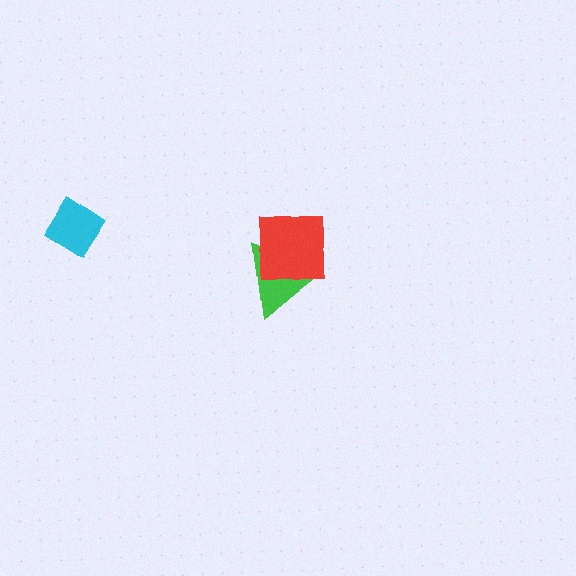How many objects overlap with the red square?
1 object overlaps with the red square.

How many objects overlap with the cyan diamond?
0 objects overlap with the cyan diamond.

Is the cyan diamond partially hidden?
No, no other shape covers it.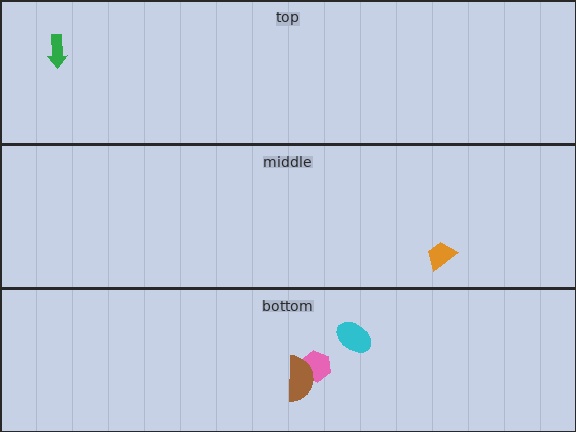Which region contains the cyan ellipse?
The bottom region.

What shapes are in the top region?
The green arrow.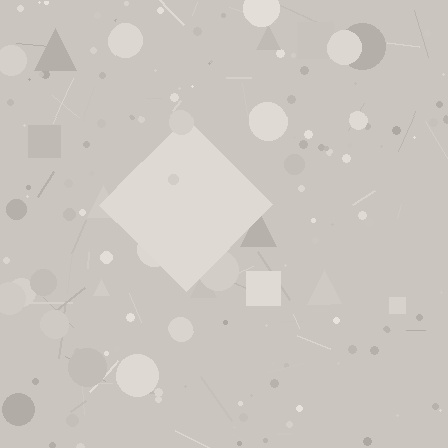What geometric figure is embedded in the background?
A diamond is embedded in the background.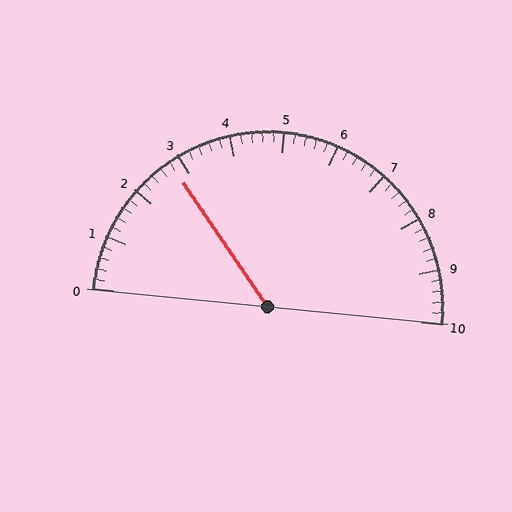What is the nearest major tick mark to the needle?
The nearest major tick mark is 3.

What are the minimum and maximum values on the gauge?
The gauge ranges from 0 to 10.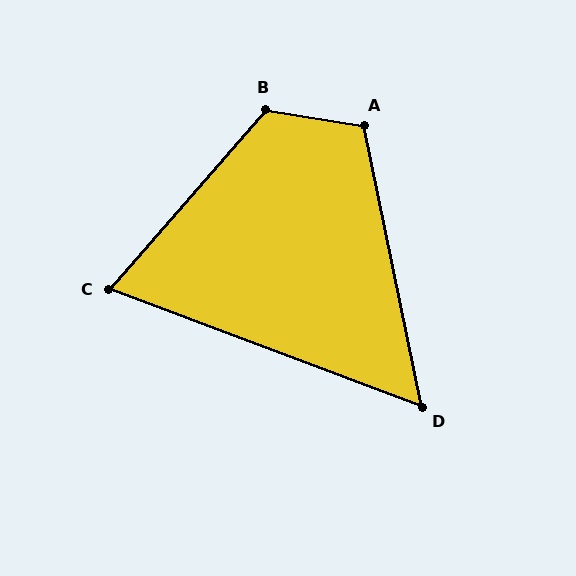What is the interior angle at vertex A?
Approximately 111 degrees (obtuse).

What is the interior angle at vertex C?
Approximately 69 degrees (acute).